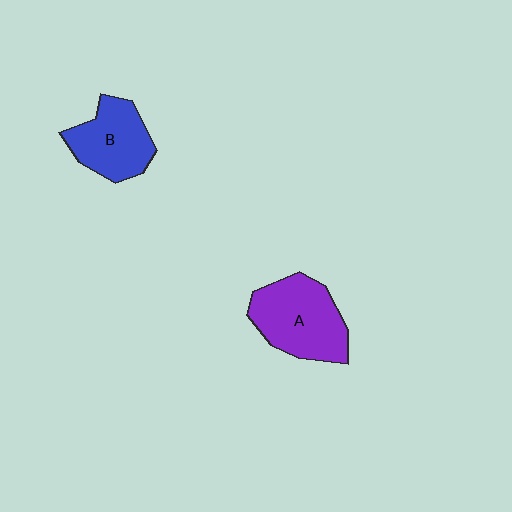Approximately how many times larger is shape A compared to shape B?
Approximately 1.3 times.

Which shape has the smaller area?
Shape B (blue).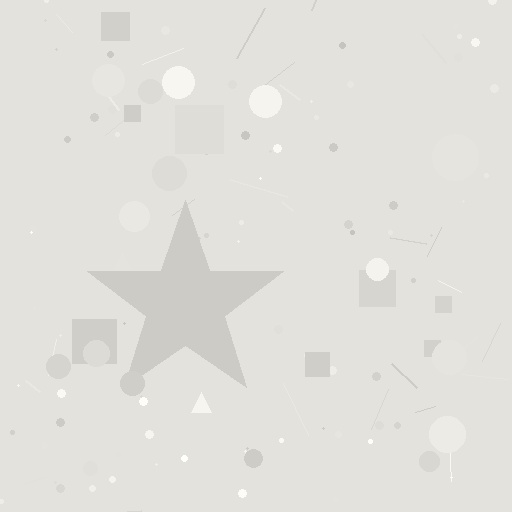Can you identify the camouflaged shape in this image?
The camouflaged shape is a star.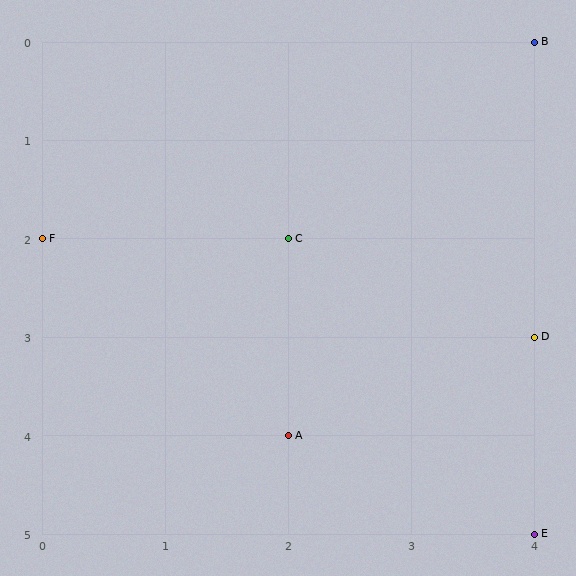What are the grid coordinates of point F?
Point F is at grid coordinates (0, 2).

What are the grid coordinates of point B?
Point B is at grid coordinates (4, 0).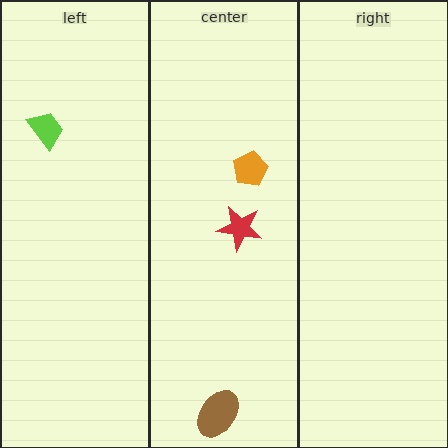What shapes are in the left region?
The lime trapezoid.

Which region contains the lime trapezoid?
The left region.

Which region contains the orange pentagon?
The center region.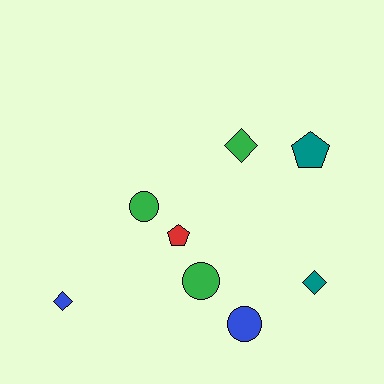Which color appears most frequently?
Green, with 3 objects.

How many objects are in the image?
There are 8 objects.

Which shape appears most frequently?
Diamond, with 3 objects.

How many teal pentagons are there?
There is 1 teal pentagon.